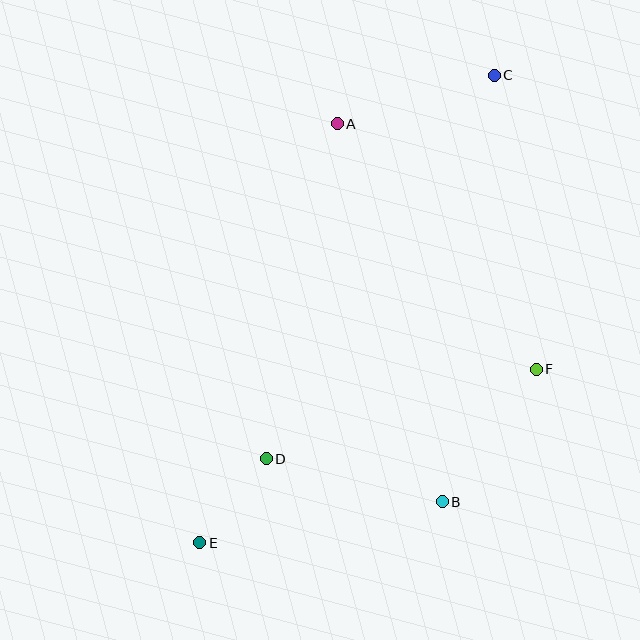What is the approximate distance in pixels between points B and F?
The distance between B and F is approximately 163 pixels.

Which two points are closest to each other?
Points D and E are closest to each other.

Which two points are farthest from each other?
Points C and E are farthest from each other.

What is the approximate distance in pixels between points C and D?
The distance between C and D is approximately 446 pixels.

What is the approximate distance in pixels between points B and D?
The distance between B and D is approximately 181 pixels.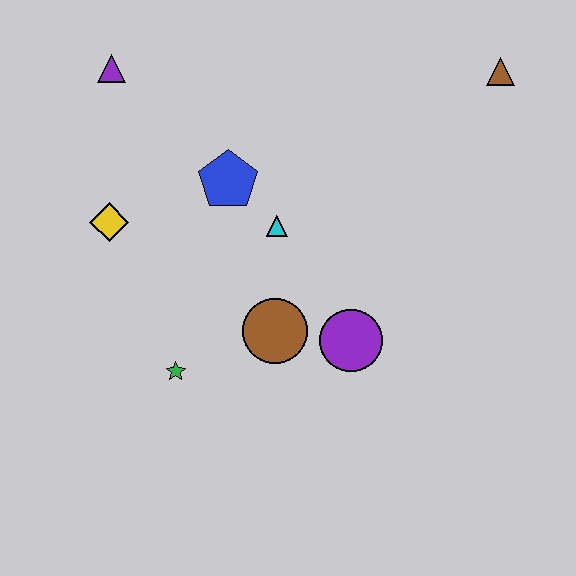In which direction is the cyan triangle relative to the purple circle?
The cyan triangle is above the purple circle.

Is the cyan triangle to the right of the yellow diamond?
Yes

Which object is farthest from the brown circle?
The brown triangle is farthest from the brown circle.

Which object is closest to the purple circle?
The brown circle is closest to the purple circle.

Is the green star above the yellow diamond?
No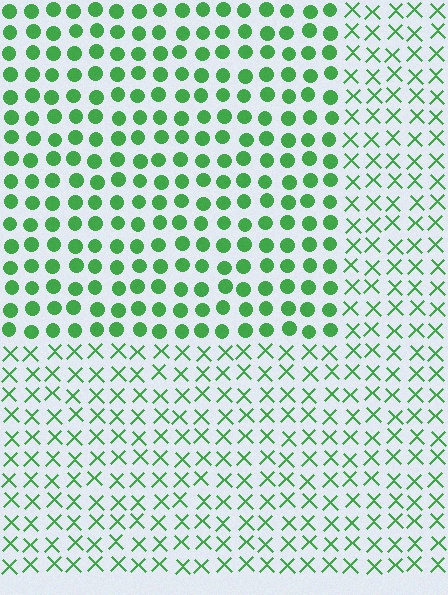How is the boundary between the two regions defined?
The boundary is defined by a change in element shape: circles inside vs. X marks outside. All elements share the same color and spacing.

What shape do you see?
I see a rectangle.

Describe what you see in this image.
The image is filled with small green elements arranged in a uniform grid. A rectangle-shaped region contains circles, while the surrounding area contains X marks. The boundary is defined purely by the change in element shape.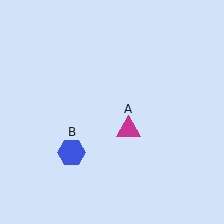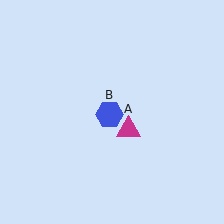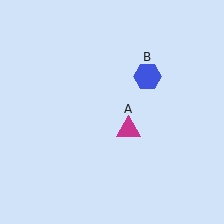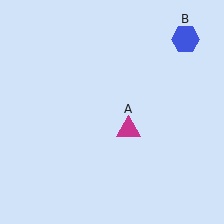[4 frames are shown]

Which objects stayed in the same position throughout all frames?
Magenta triangle (object A) remained stationary.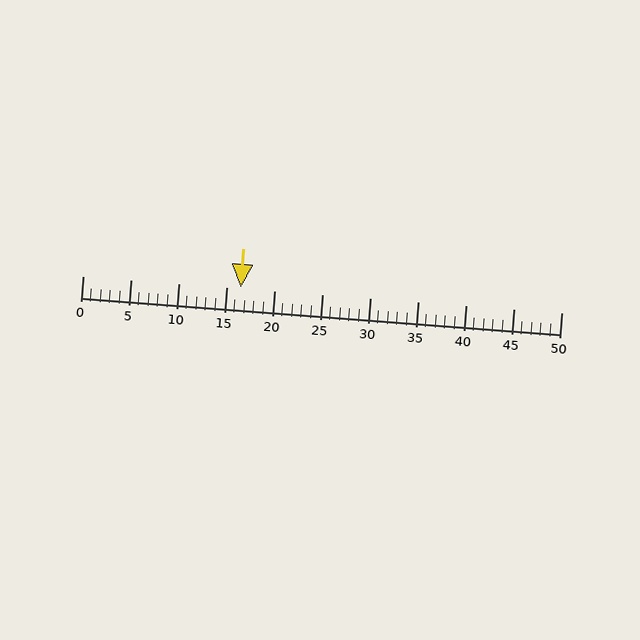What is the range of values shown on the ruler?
The ruler shows values from 0 to 50.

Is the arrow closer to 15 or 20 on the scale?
The arrow is closer to 15.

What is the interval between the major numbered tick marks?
The major tick marks are spaced 5 units apart.